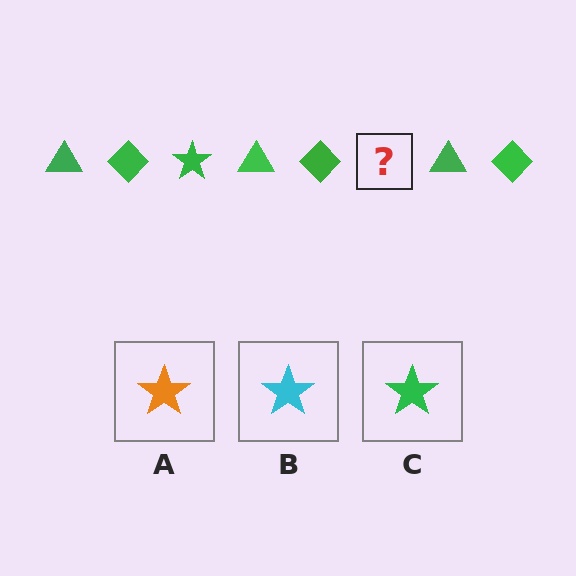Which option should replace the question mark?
Option C.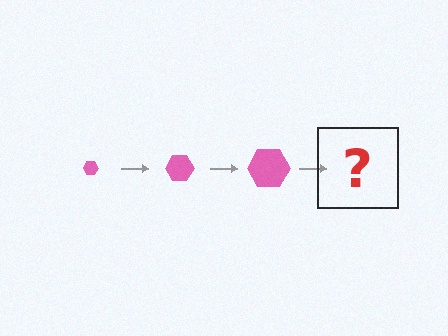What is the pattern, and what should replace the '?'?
The pattern is that the hexagon gets progressively larger each step. The '?' should be a pink hexagon, larger than the previous one.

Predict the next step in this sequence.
The next step is a pink hexagon, larger than the previous one.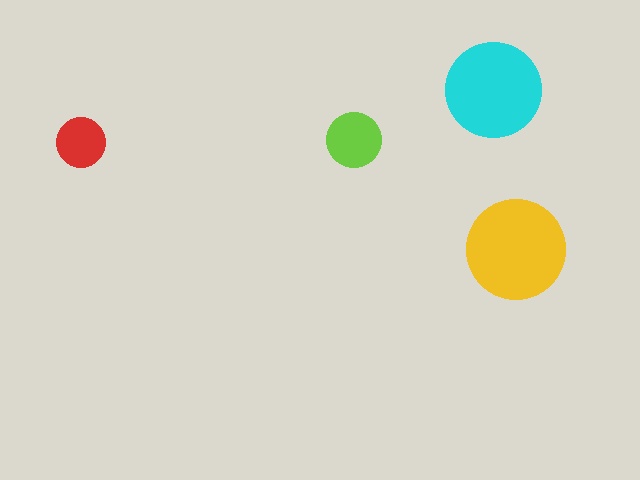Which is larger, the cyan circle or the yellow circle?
The yellow one.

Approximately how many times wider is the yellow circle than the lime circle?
About 2 times wider.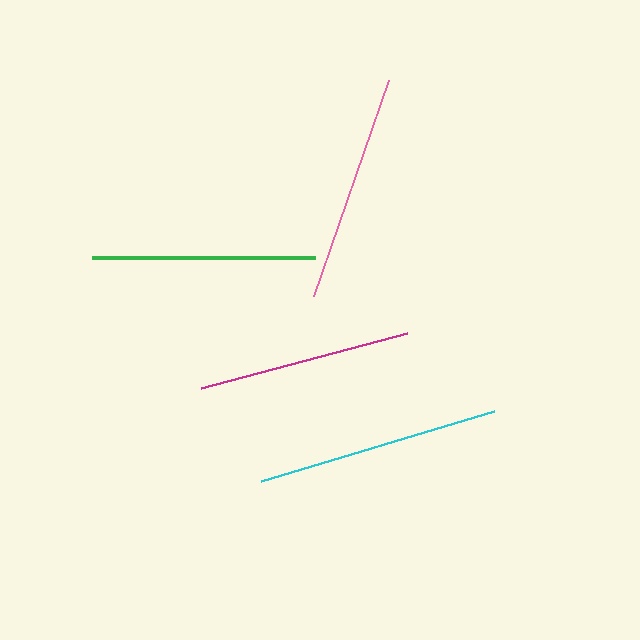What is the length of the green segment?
The green segment is approximately 223 pixels long.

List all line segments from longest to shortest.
From longest to shortest: cyan, pink, green, magenta.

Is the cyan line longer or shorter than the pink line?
The cyan line is longer than the pink line.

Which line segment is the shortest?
The magenta line is the shortest at approximately 213 pixels.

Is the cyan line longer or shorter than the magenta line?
The cyan line is longer than the magenta line.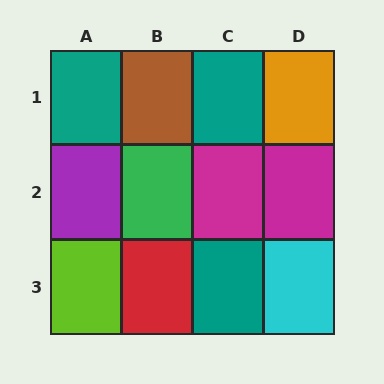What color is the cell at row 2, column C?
Magenta.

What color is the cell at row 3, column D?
Cyan.